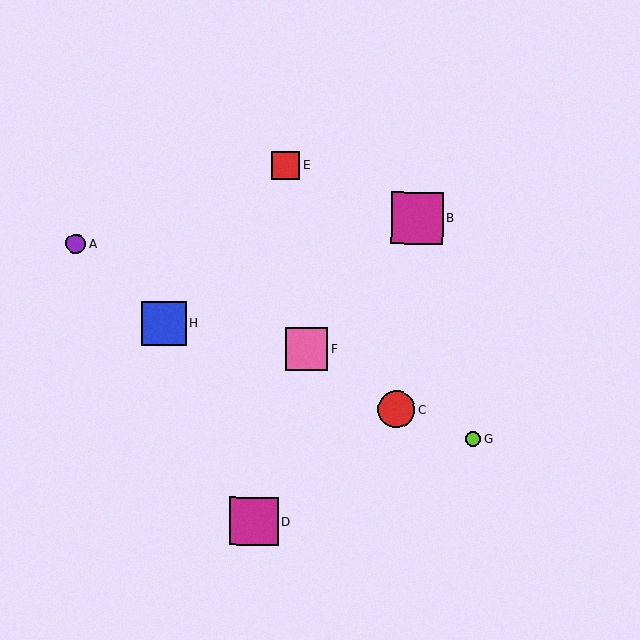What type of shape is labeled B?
Shape B is a magenta square.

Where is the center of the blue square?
The center of the blue square is at (164, 324).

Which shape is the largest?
The magenta square (labeled B) is the largest.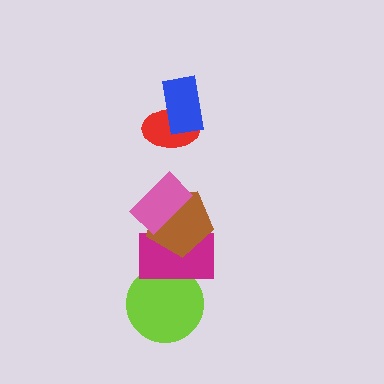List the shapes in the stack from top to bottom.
From top to bottom: the blue rectangle, the red ellipse, the pink rectangle, the brown pentagon, the magenta rectangle, the lime circle.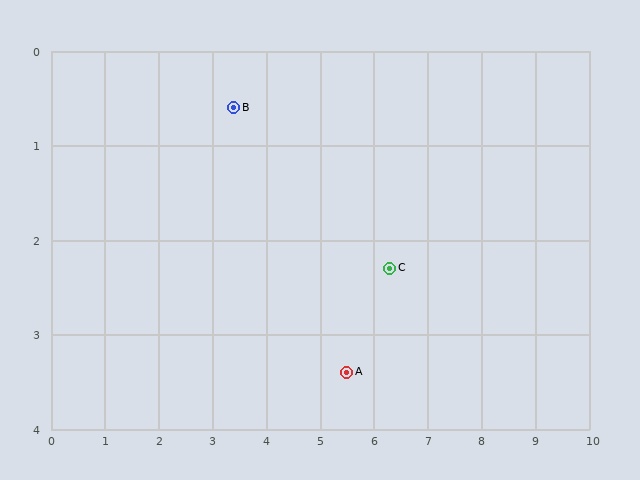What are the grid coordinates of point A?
Point A is at approximately (5.5, 3.4).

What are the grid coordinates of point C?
Point C is at approximately (6.3, 2.3).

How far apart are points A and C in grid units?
Points A and C are about 1.4 grid units apart.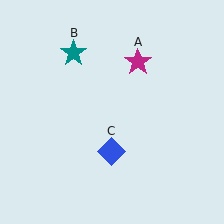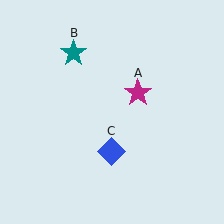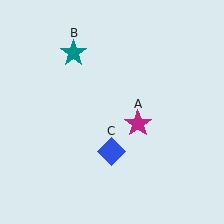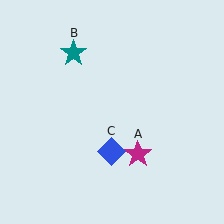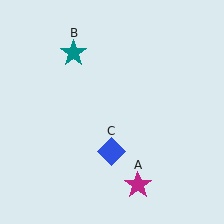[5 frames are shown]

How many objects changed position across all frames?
1 object changed position: magenta star (object A).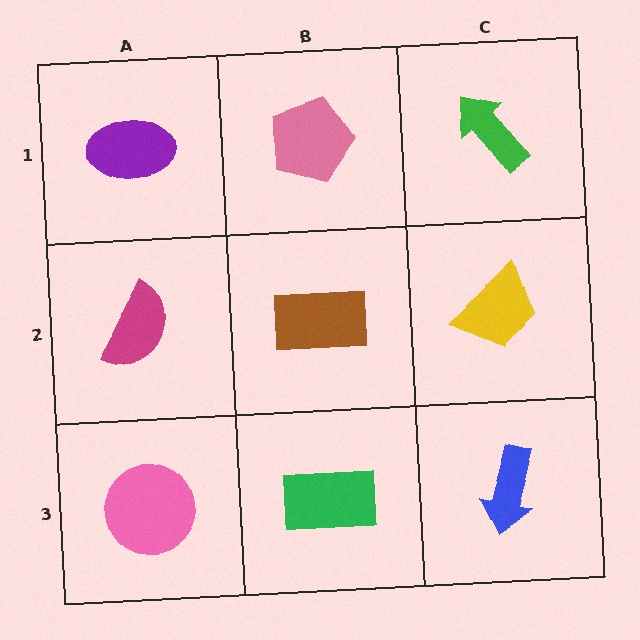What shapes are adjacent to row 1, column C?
A yellow trapezoid (row 2, column C), a pink pentagon (row 1, column B).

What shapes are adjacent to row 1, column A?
A magenta semicircle (row 2, column A), a pink pentagon (row 1, column B).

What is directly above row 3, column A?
A magenta semicircle.